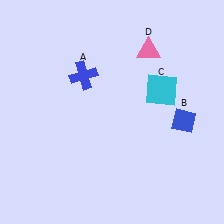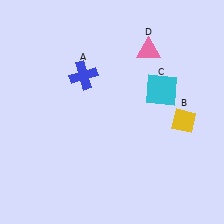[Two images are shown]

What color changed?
The diamond (B) changed from blue in Image 1 to yellow in Image 2.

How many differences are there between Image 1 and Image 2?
There is 1 difference between the two images.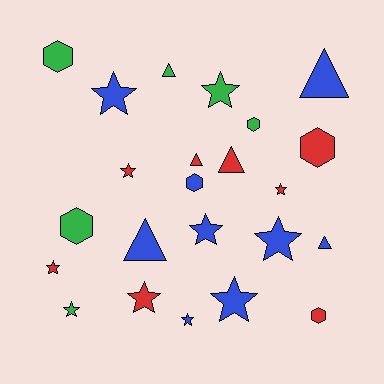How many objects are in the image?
There are 23 objects.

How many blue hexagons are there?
There is 1 blue hexagon.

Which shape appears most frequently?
Star, with 11 objects.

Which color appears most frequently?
Blue, with 9 objects.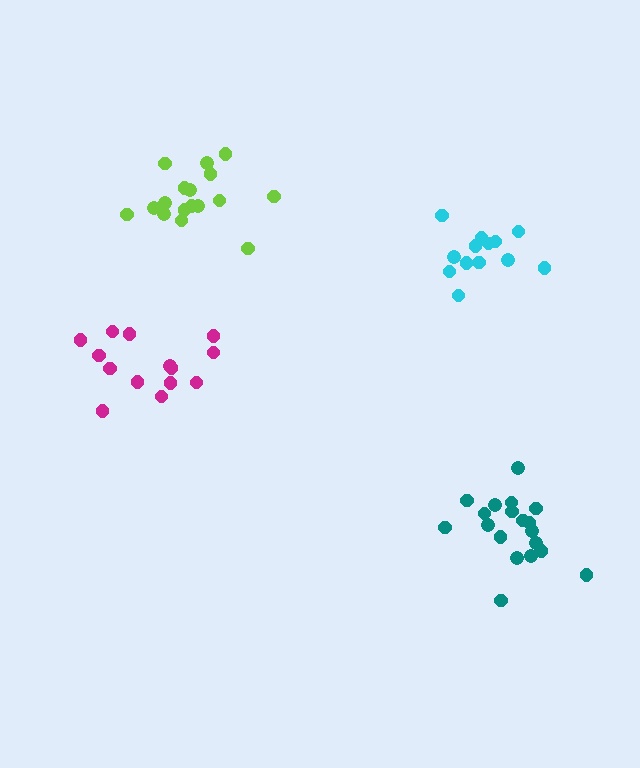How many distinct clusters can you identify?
There are 4 distinct clusters.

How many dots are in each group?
Group 1: 14 dots, Group 2: 13 dots, Group 3: 17 dots, Group 4: 19 dots (63 total).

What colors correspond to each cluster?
The clusters are colored: magenta, cyan, lime, teal.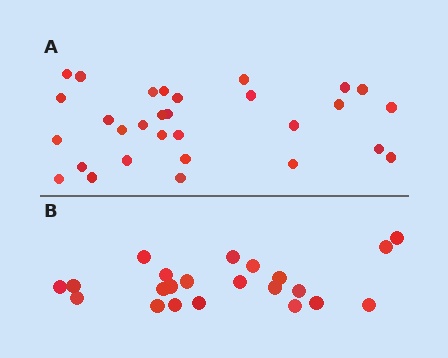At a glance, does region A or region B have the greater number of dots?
Region A (the top region) has more dots.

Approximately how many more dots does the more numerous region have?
Region A has roughly 8 or so more dots than region B.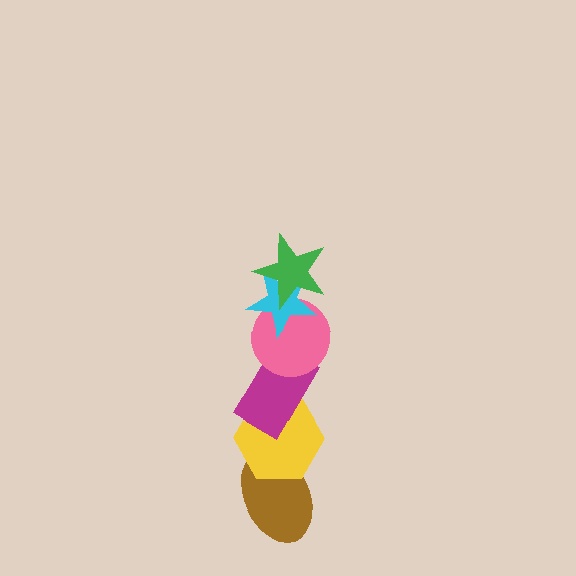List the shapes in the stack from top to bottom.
From top to bottom: the green star, the cyan star, the pink circle, the magenta rectangle, the yellow hexagon, the brown ellipse.